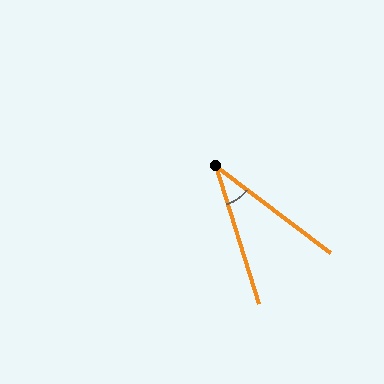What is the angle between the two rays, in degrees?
Approximately 36 degrees.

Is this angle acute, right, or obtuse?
It is acute.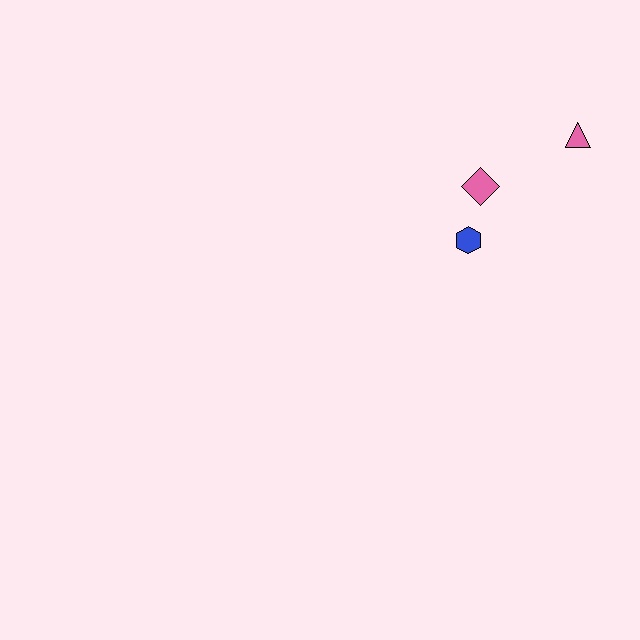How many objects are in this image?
There are 3 objects.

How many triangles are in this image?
There is 1 triangle.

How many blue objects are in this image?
There is 1 blue object.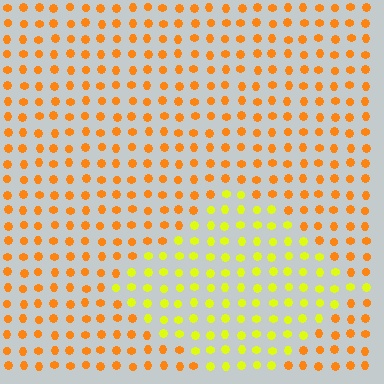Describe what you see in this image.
The image is filled with small orange elements in a uniform arrangement. A diamond-shaped region is visible where the elements are tinted to a slightly different hue, forming a subtle color boundary.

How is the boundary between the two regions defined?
The boundary is defined purely by a slight shift in hue (about 38 degrees). Spacing, size, and orientation are identical on both sides.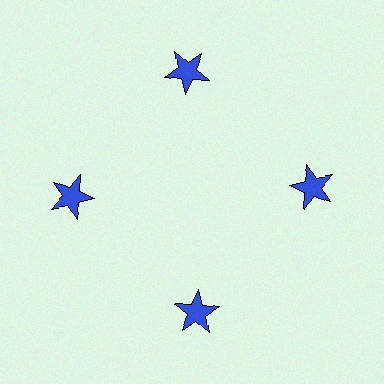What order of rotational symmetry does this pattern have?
This pattern has 4-fold rotational symmetry.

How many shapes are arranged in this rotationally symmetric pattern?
There are 4 shapes, arranged in 4 groups of 1.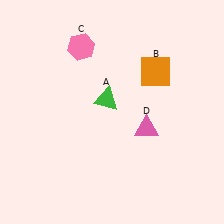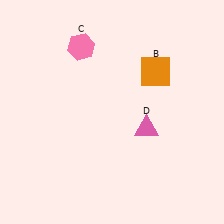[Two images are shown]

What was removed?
The green triangle (A) was removed in Image 2.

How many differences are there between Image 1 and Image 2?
There is 1 difference between the two images.